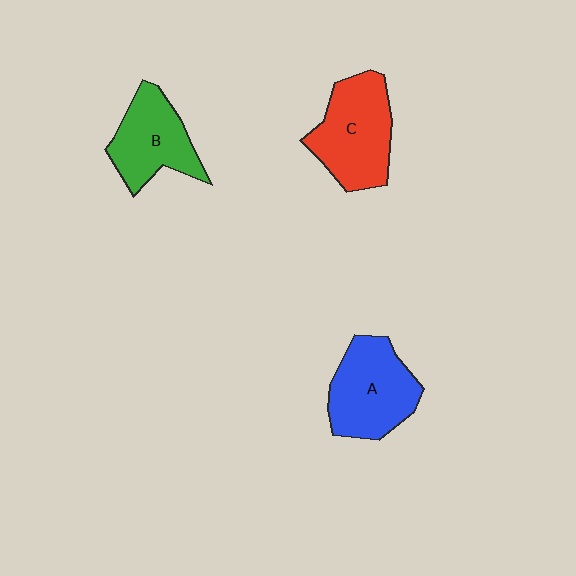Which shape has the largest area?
Shape C (red).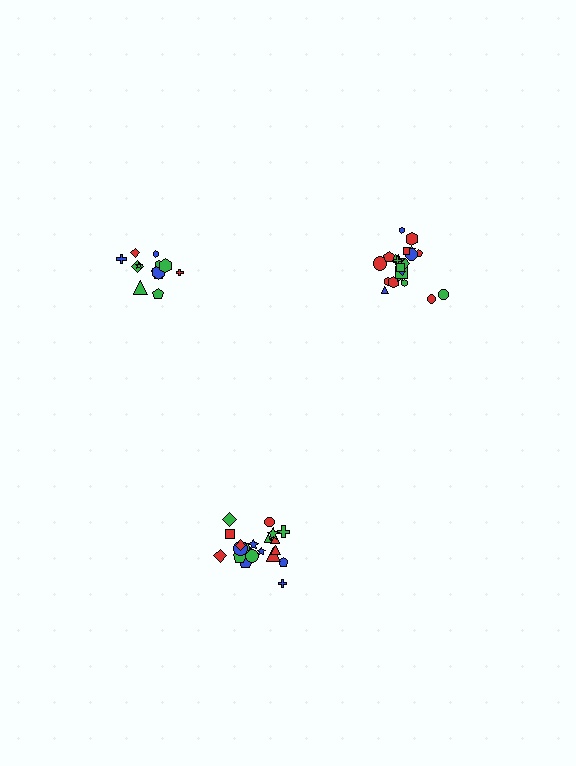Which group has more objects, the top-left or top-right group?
The top-right group.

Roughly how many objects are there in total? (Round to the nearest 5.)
Roughly 55 objects in total.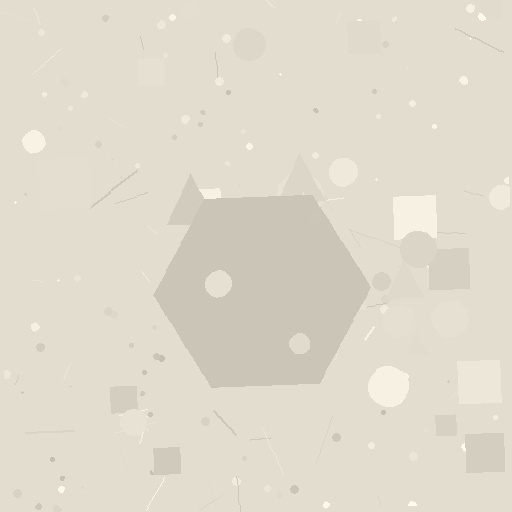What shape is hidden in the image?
A hexagon is hidden in the image.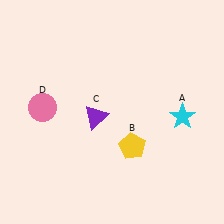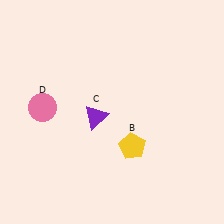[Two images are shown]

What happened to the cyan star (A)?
The cyan star (A) was removed in Image 2. It was in the bottom-right area of Image 1.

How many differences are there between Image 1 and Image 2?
There is 1 difference between the two images.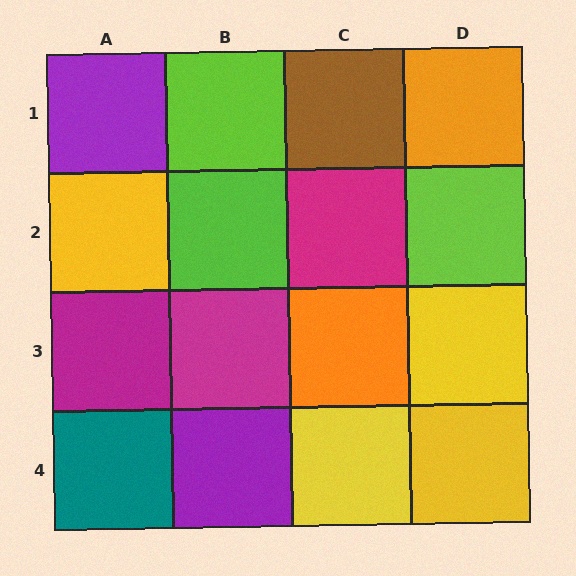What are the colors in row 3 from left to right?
Magenta, magenta, orange, yellow.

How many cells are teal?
1 cell is teal.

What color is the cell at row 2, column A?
Yellow.